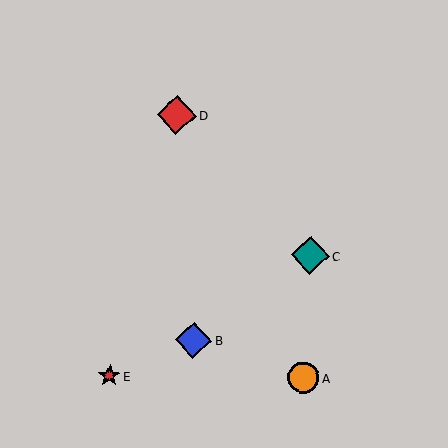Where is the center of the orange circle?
The center of the orange circle is at (303, 377).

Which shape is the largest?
The red diamond (labeled D) is the largest.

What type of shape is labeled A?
Shape A is an orange circle.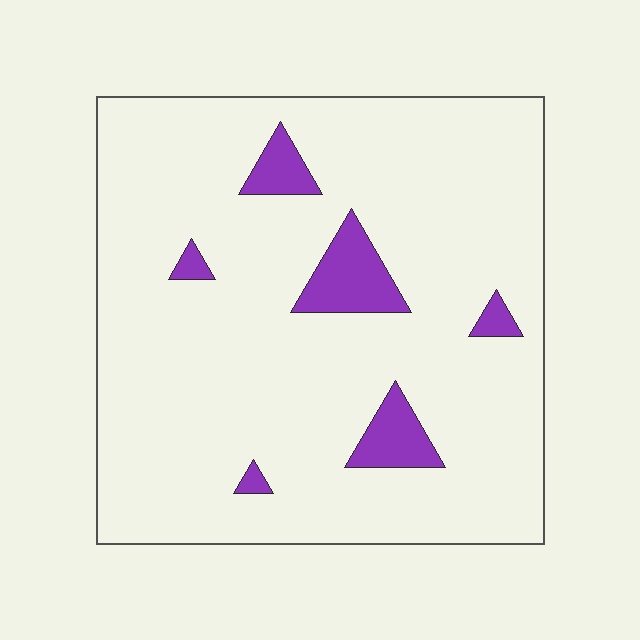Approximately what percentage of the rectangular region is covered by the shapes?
Approximately 10%.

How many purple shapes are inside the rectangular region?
6.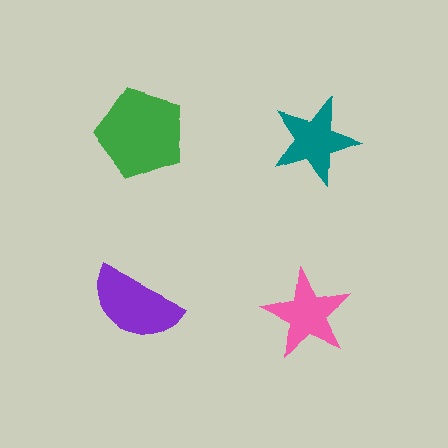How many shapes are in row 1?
2 shapes.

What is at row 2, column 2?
A pink star.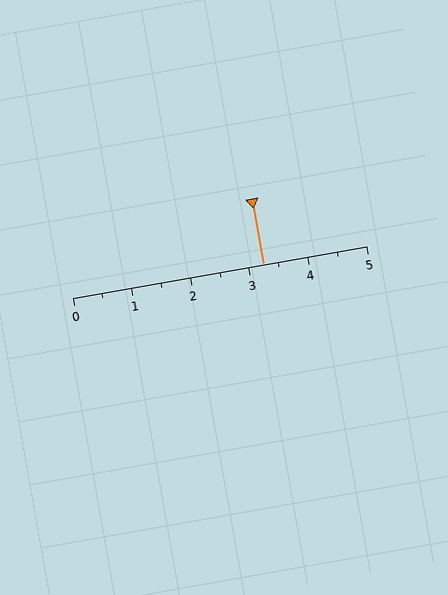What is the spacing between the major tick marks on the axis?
The major ticks are spaced 1 apart.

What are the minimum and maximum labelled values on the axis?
The axis runs from 0 to 5.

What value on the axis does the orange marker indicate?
The marker indicates approximately 3.2.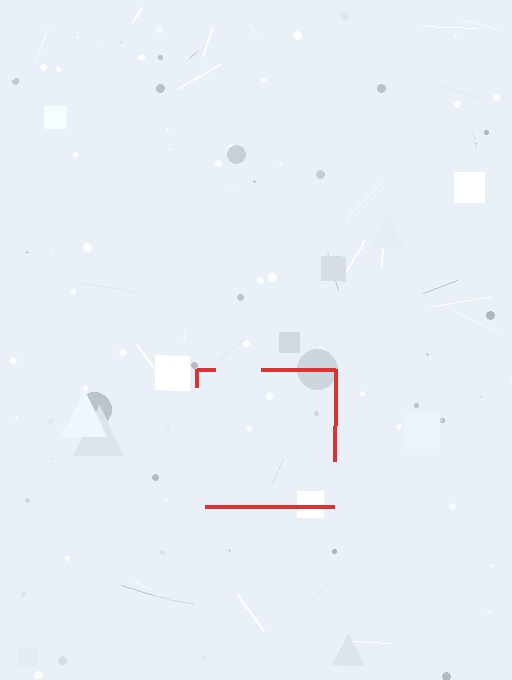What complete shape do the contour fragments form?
The contour fragments form a square.